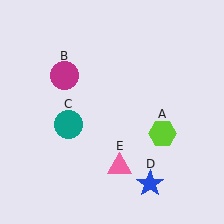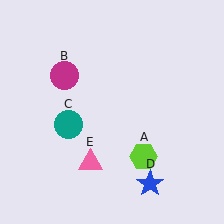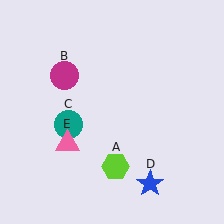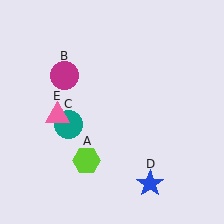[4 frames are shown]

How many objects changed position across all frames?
2 objects changed position: lime hexagon (object A), pink triangle (object E).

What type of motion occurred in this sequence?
The lime hexagon (object A), pink triangle (object E) rotated clockwise around the center of the scene.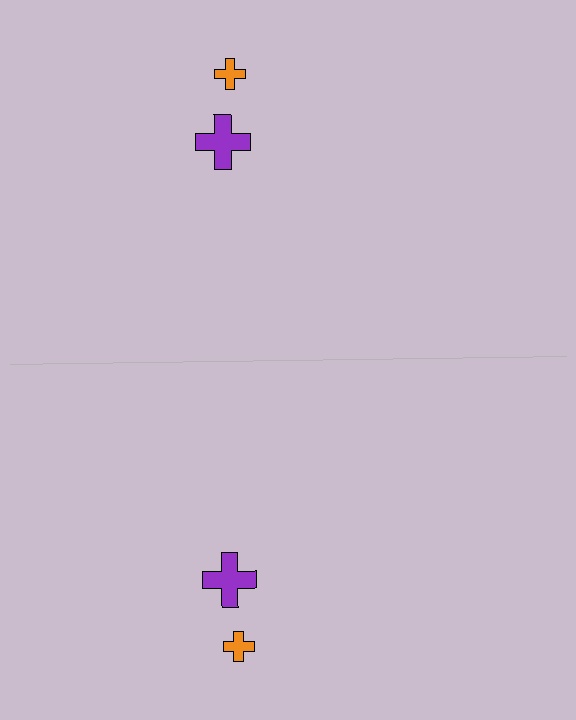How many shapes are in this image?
There are 4 shapes in this image.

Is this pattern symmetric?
Yes, this pattern has bilateral (reflection) symmetry.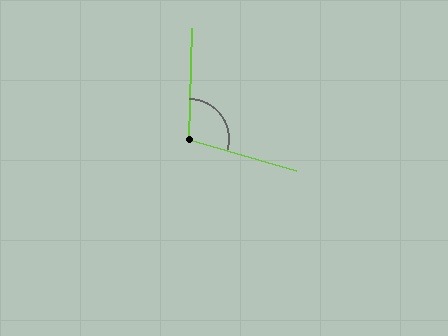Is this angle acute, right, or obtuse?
It is obtuse.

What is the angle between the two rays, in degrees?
Approximately 105 degrees.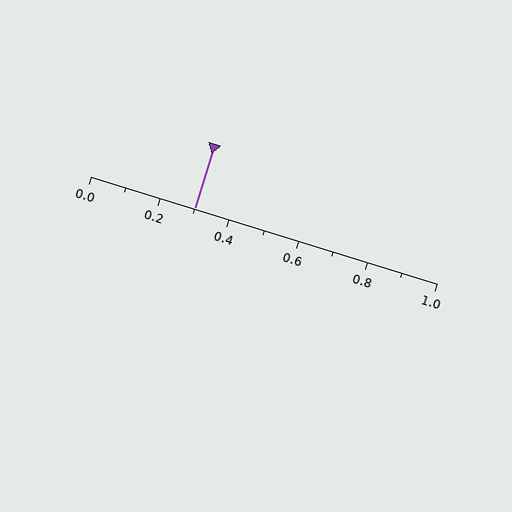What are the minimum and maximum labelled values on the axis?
The axis runs from 0.0 to 1.0.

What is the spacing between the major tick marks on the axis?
The major ticks are spaced 0.2 apart.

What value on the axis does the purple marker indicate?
The marker indicates approximately 0.3.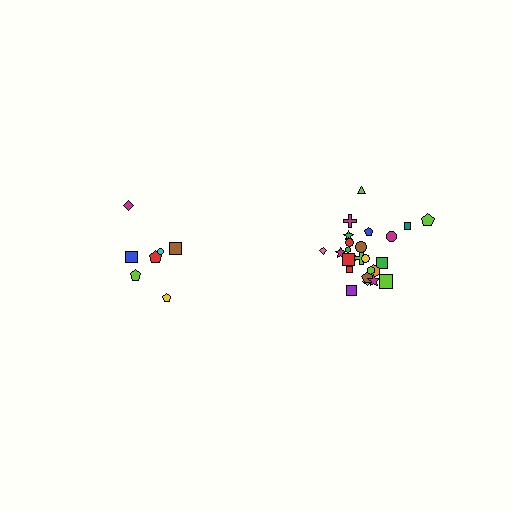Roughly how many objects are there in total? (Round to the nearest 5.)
Roughly 30 objects in total.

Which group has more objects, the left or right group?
The right group.